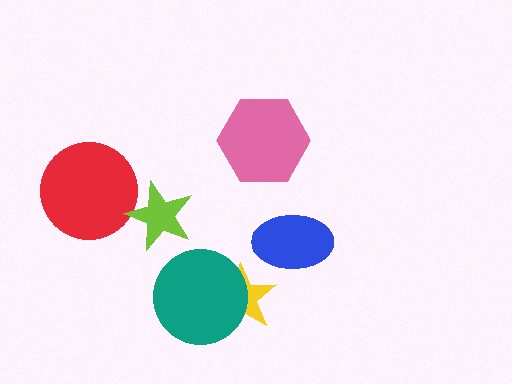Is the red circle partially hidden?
Yes, it is partially covered by another shape.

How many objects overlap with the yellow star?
1 object overlaps with the yellow star.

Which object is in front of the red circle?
The lime star is in front of the red circle.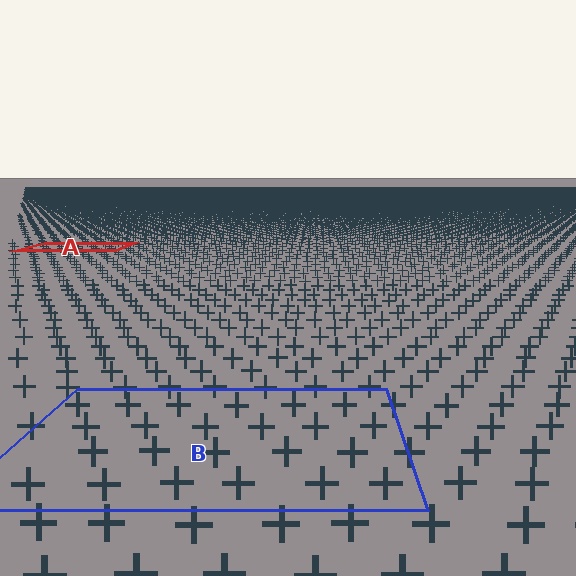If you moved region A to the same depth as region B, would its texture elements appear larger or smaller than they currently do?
They would appear larger. At a closer depth, the same texture elements are projected at a bigger on-screen size.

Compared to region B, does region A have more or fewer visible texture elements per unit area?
Region A has more texture elements per unit area — they are packed more densely because it is farther away.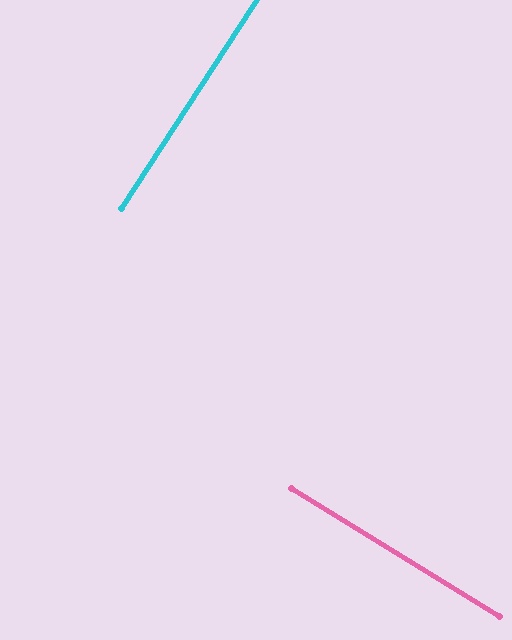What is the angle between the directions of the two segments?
Approximately 89 degrees.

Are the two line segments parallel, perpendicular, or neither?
Perpendicular — they meet at approximately 89°.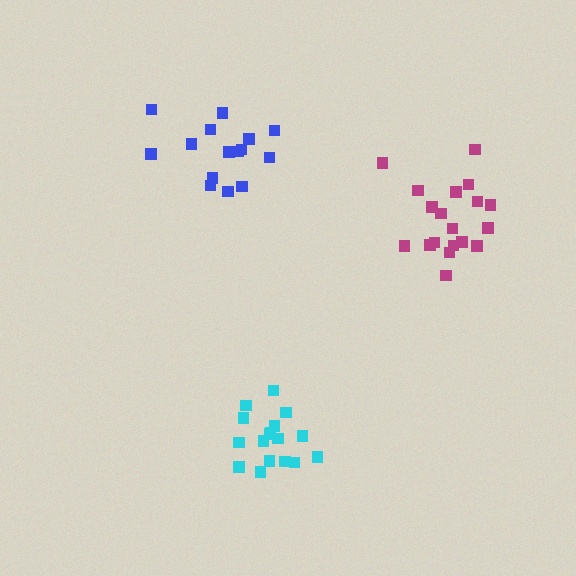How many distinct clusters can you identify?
There are 3 distinct clusters.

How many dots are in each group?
Group 1: 15 dots, Group 2: 17 dots, Group 3: 19 dots (51 total).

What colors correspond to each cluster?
The clusters are colored: blue, cyan, magenta.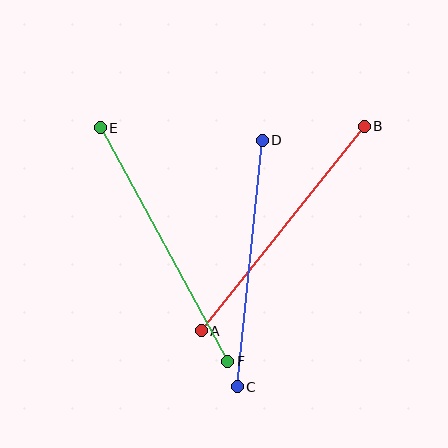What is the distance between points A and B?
The distance is approximately 262 pixels.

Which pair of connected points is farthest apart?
Points E and F are farthest apart.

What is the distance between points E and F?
The distance is approximately 266 pixels.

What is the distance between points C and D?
The distance is approximately 248 pixels.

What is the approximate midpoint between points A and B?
The midpoint is at approximately (283, 228) pixels.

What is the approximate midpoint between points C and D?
The midpoint is at approximately (250, 264) pixels.